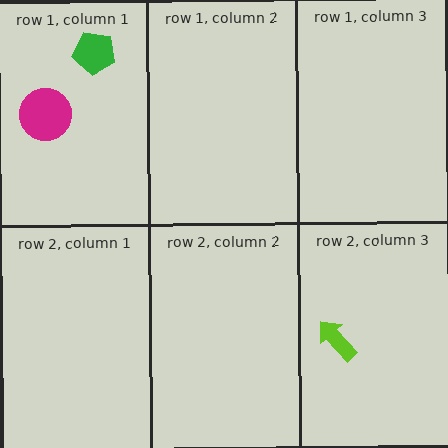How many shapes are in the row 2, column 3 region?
1.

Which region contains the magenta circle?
The row 1, column 1 region.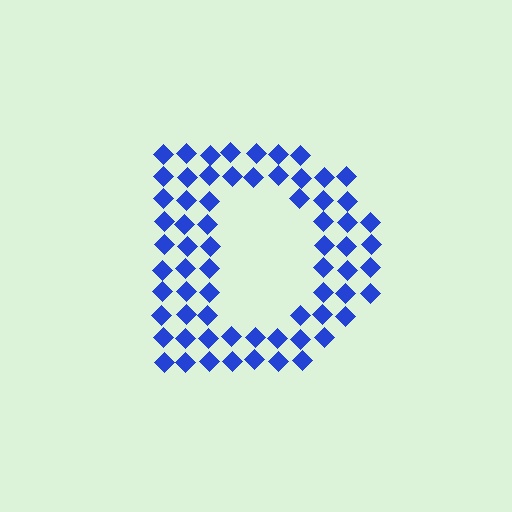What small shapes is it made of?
It is made of small diamonds.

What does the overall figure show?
The overall figure shows the letter D.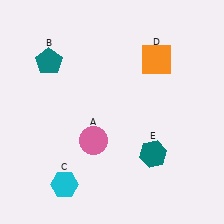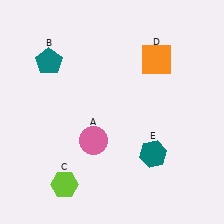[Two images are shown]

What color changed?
The hexagon (C) changed from cyan in Image 1 to lime in Image 2.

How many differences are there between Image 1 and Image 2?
There is 1 difference between the two images.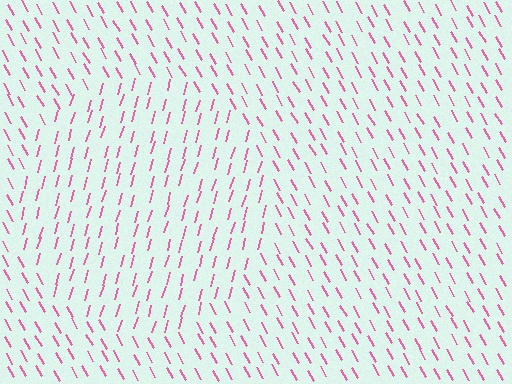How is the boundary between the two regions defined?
The boundary is defined purely by a change in line orientation (approximately 45 degrees difference). All lines are the same color and thickness.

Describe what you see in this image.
The image is filled with small pink line segments. A circle region in the image has lines oriented differently from the surrounding lines, creating a visible texture boundary.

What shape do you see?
I see a circle.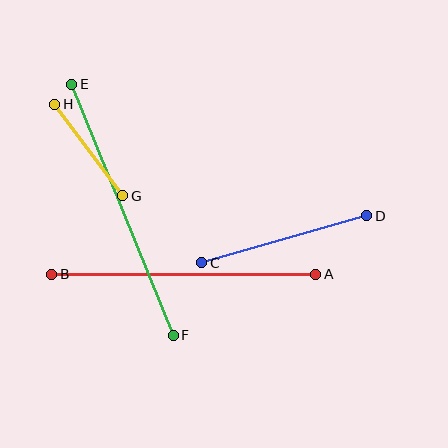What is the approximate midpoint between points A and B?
The midpoint is at approximately (184, 274) pixels.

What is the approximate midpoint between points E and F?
The midpoint is at approximately (123, 210) pixels.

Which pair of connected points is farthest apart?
Points E and F are farthest apart.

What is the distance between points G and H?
The distance is approximately 114 pixels.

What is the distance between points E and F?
The distance is approximately 271 pixels.